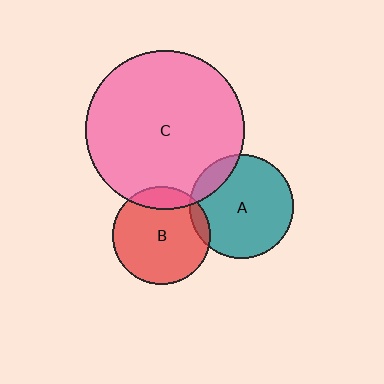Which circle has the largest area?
Circle C (pink).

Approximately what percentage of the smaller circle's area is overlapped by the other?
Approximately 10%.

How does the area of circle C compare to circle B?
Approximately 2.6 times.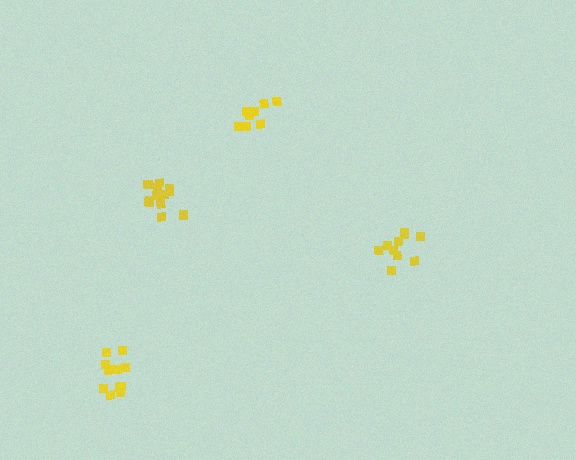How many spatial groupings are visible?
There are 4 spatial groupings.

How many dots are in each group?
Group 1: 8 dots, Group 2: 11 dots, Group 3: 10 dots, Group 4: 12 dots (41 total).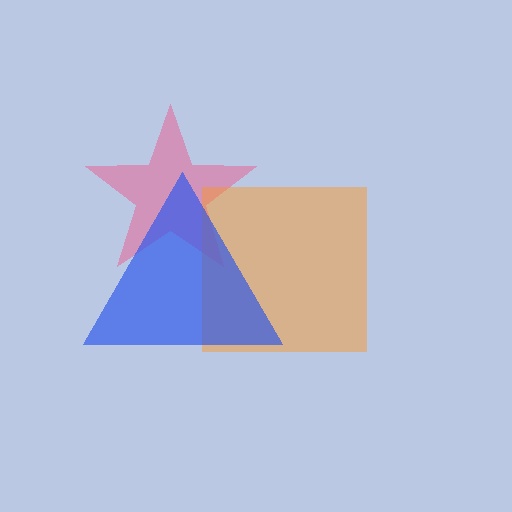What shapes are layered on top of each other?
The layered shapes are: a pink star, an orange square, a blue triangle.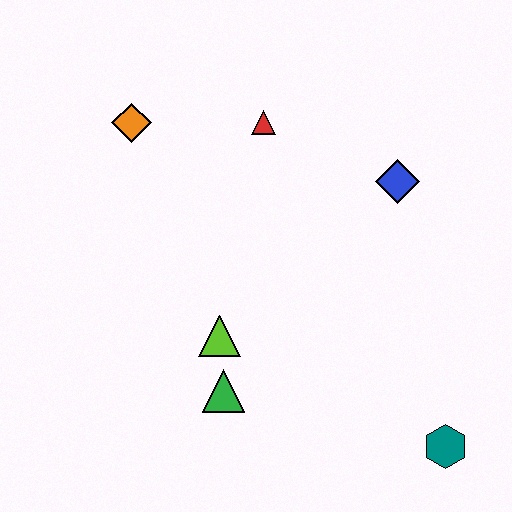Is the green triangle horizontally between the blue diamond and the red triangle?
No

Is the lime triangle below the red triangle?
Yes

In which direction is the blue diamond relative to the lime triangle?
The blue diamond is to the right of the lime triangle.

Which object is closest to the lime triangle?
The green triangle is closest to the lime triangle.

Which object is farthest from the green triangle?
The orange diamond is farthest from the green triangle.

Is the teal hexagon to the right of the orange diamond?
Yes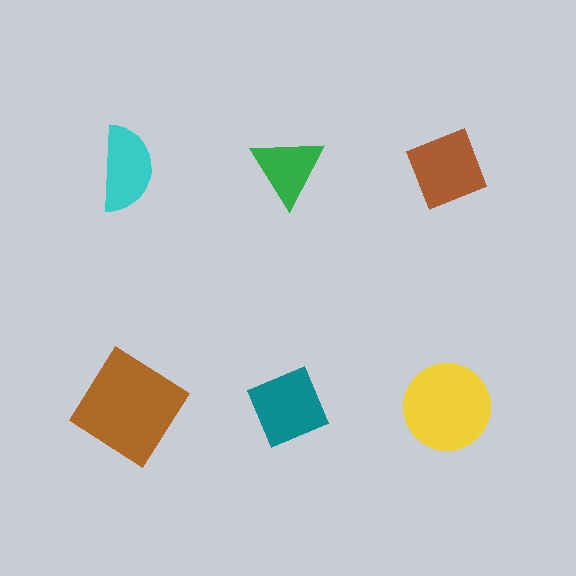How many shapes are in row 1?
3 shapes.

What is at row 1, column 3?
A brown diamond.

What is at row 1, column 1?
A cyan semicircle.